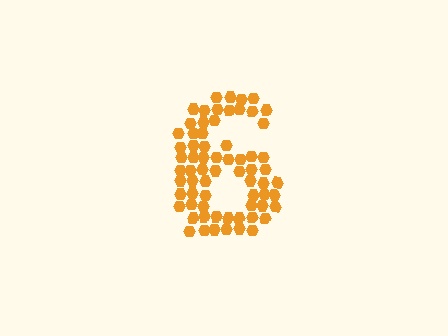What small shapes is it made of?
It is made of small hexagons.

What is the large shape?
The large shape is the digit 6.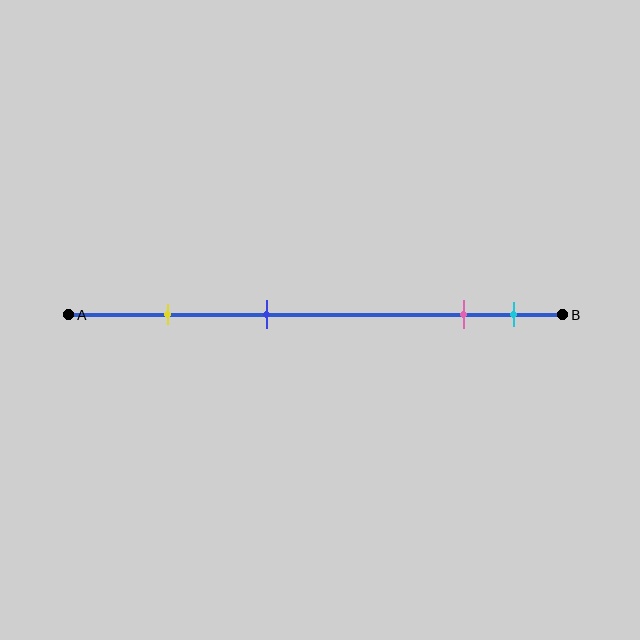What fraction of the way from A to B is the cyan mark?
The cyan mark is approximately 90% (0.9) of the way from A to B.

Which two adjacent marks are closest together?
The pink and cyan marks are the closest adjacent pair.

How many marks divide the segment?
There are 4 marks dividing the segment.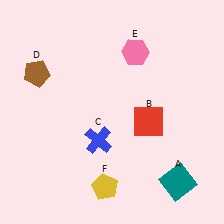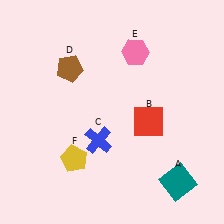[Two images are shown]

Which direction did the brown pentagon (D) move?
The brown pentagon (D) moved right.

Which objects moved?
The objects that moved are: the brown pentagon (D), the yellow pentagon (F).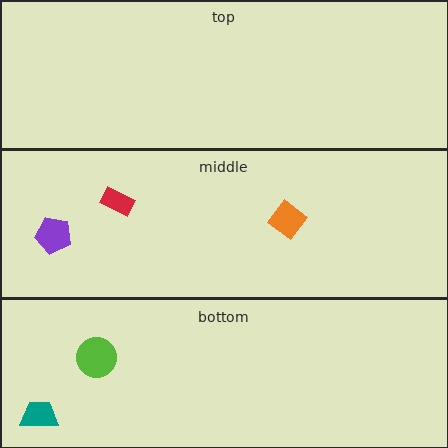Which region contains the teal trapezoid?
The bottom region.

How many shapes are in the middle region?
3.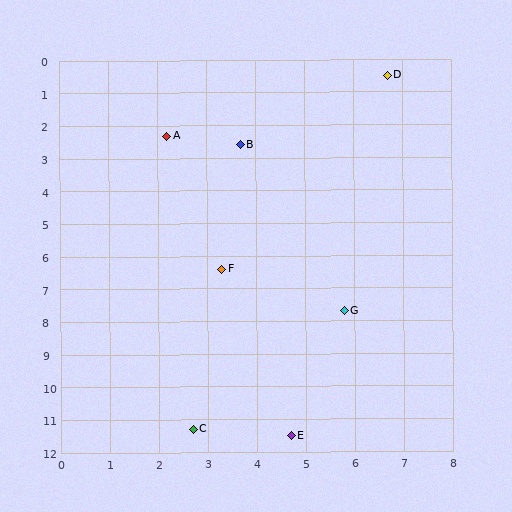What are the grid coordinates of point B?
Point B is at approximately (3.7, 2.6).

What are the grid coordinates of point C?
Point C is at approximately (2.7, 11.3).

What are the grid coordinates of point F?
Point F is at approximately (3.3, 6.4).